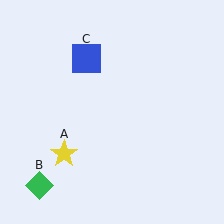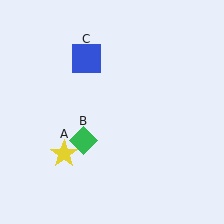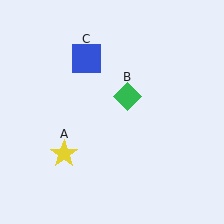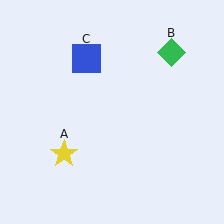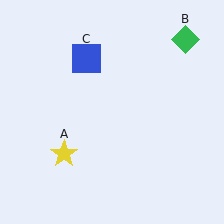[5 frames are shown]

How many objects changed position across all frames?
1 object changed position: green diamond (object B).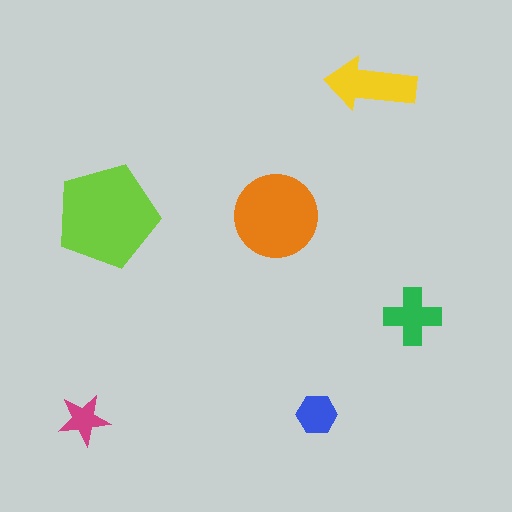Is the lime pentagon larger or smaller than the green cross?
Larger.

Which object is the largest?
The lime pentagon.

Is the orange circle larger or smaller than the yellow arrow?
Larger.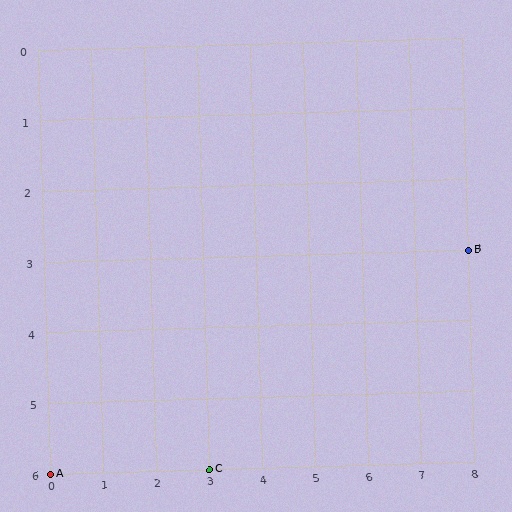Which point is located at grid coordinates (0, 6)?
Point A is at (0, 6).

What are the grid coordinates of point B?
Point B is at grid coordinates (8, 3).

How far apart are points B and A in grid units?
Points B and A are 8 columns and 3 rows apart (about 8.5 grid units diagonally).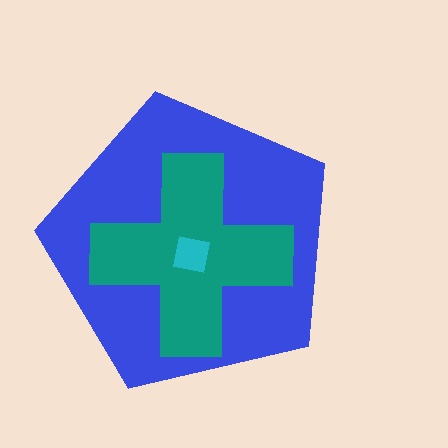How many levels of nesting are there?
3.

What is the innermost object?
The cyan square.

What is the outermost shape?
The blue pentagon.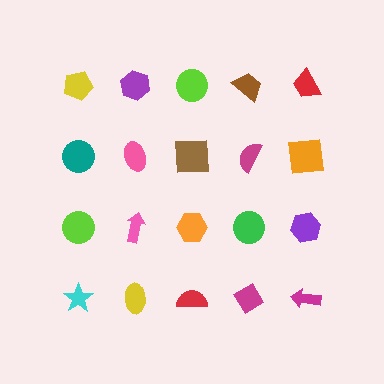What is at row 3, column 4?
A green circle.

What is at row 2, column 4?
A magenta semicircle.